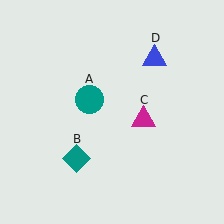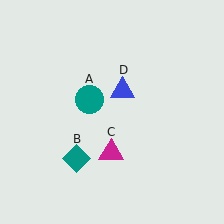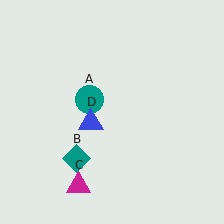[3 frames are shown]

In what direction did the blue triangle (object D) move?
The blue triangle (object D) moved down and to the left.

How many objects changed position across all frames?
2 objects changed position: magenta triangle (object C), blue triangle (object D).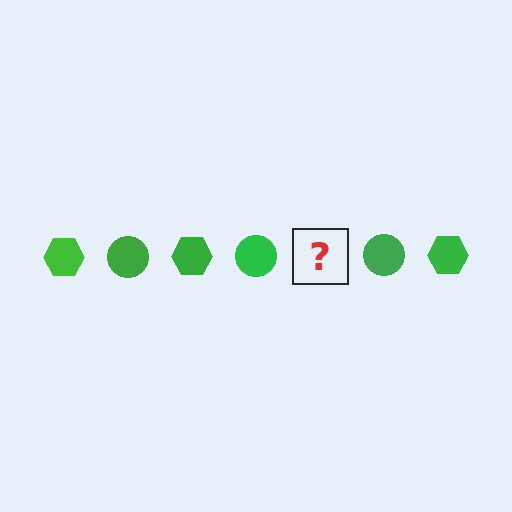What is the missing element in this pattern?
The missing element is a green hexagon.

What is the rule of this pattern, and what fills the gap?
The rule is that the pattern cycles through hexagon, circle shapes in green. The gap should be filled with a green hexagon.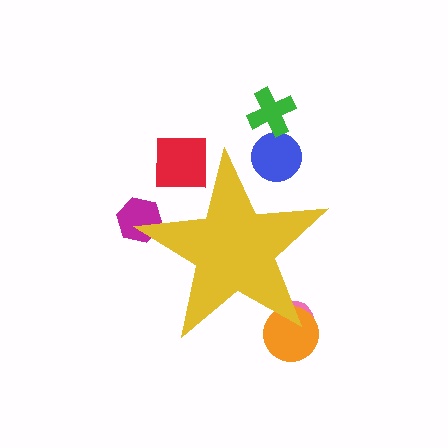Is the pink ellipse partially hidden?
Yes, the pink ellipse is partially hidden behind the yellow star.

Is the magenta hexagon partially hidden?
Yes, the magenta hexagon is partially hidden behind the yellow star.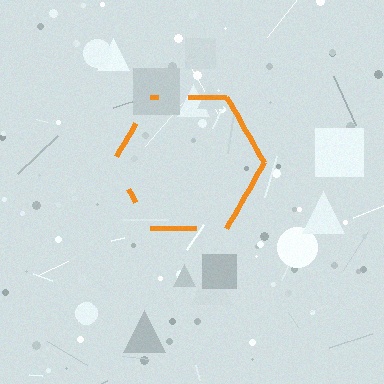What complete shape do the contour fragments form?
The contour fragments form a hexagon.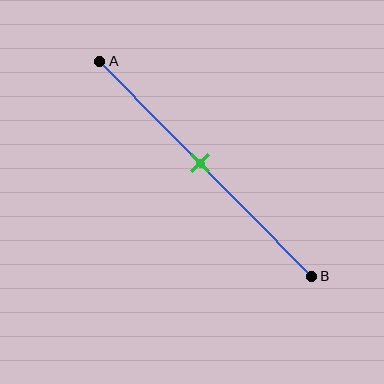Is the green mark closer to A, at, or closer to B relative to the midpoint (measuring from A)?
The green mark is approximately at the midpoint of segment AB.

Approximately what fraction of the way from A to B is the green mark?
The green mark is approximately 45% of the way from A to B.